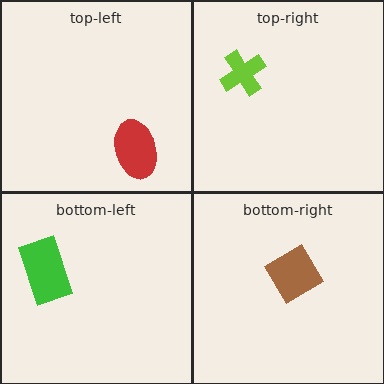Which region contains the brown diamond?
The bottom-right region.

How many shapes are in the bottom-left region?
1.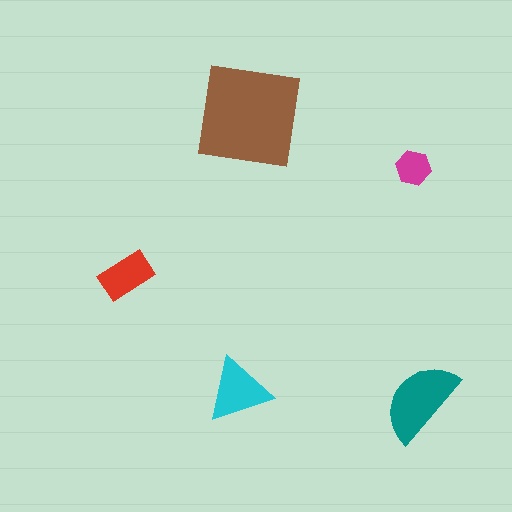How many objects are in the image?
There are 5 objects in the image.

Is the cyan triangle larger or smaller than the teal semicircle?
Smaller.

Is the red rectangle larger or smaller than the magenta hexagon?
Larger.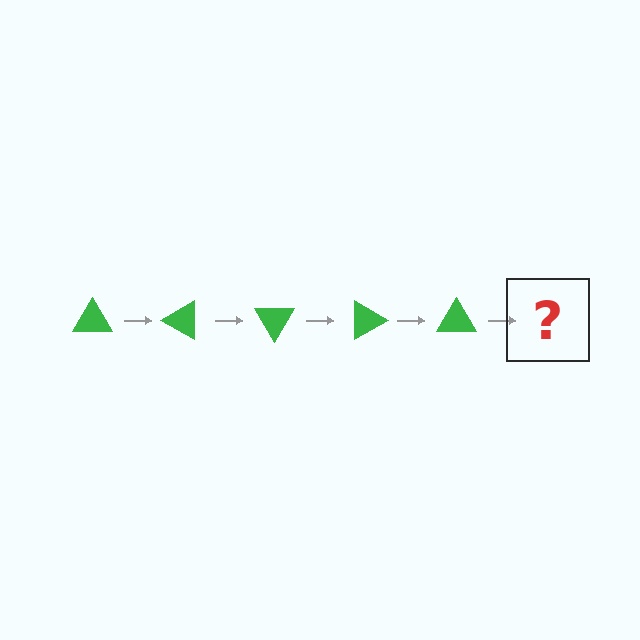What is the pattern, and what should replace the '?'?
The pattern is that the triangle rotates 30 degrees each step. The '?' should be a green triangle rotated 150 degrees.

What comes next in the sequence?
The next element should be a green triangle rotated 150 degrees.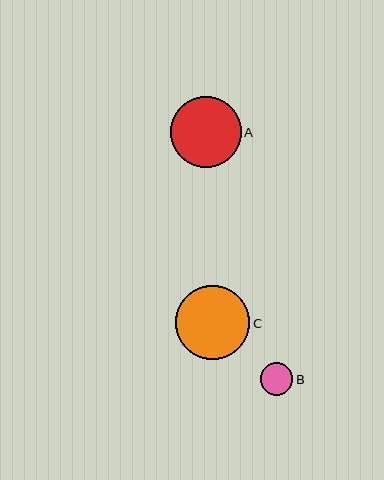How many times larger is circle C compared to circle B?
Circle C is approximately 2.3 times the size of circle B.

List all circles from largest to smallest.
From largest to smallest: C, A, B.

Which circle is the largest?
Circle C is the largest with a size of approximately 75 pixels.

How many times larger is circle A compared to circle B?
Circle A is approximately 2.2 times the size of circle B.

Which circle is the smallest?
Circle B is the smallest with a size of approximately 32 pixels.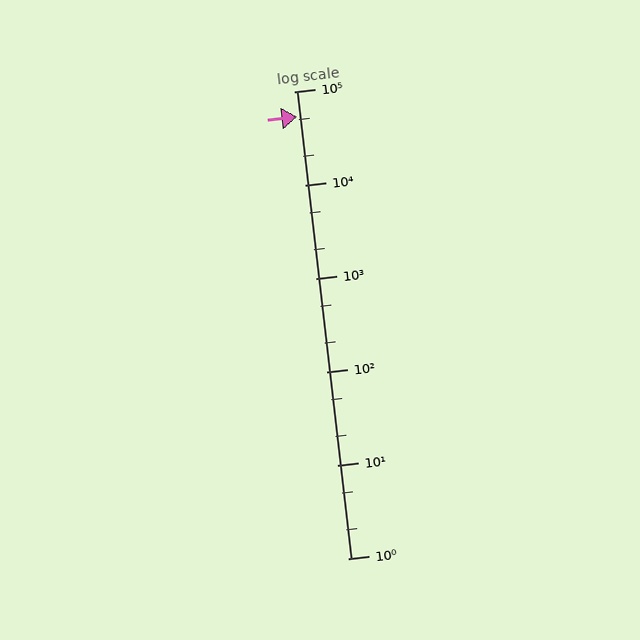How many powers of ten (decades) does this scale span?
The scale spans 5 decades, from 1 to 100000.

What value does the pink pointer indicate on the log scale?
The pointer indicates approximately 53000.